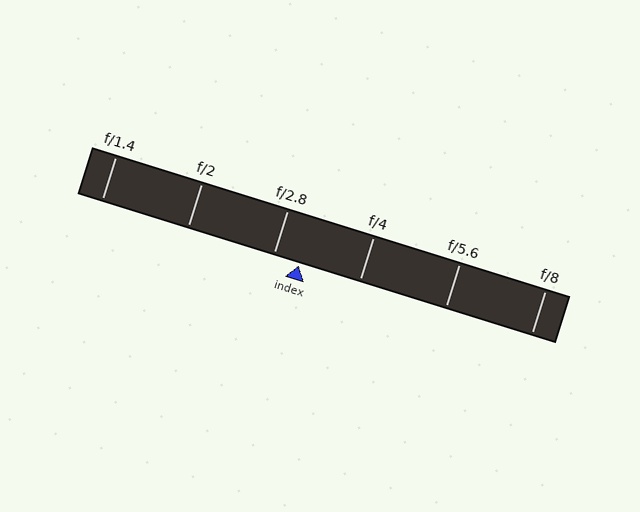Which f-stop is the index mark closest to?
The index mark is closest to f/2.8.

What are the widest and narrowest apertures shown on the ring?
The widest aperture shown is f/1.4 and the narrowest is f/8.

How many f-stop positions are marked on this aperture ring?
There are 6 f-stop positions marked.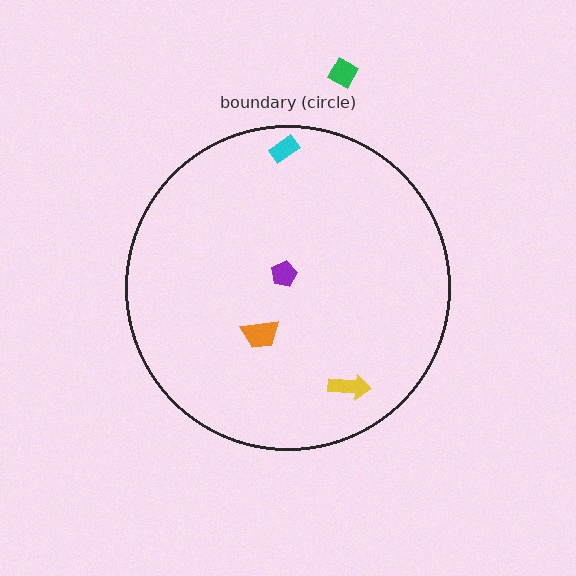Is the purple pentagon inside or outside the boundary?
Inside.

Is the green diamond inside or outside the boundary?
Outside.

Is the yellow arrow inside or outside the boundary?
Inside.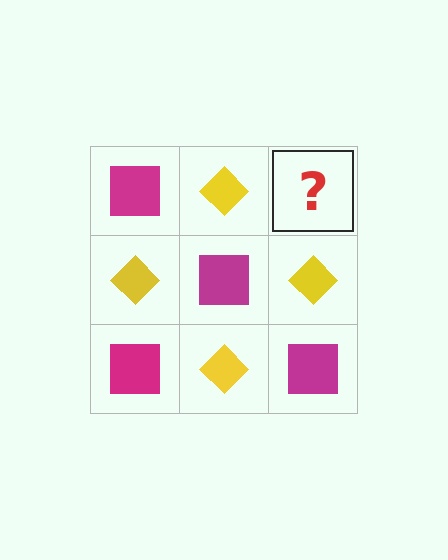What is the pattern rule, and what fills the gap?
The rule is that it alternates magenta square and yellow diamond in a checkerboard pattern. The gap should be filled with a magenta square.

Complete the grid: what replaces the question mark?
The question mark should be replaced with a magenta square.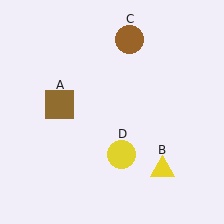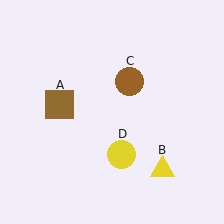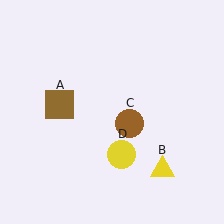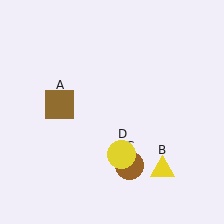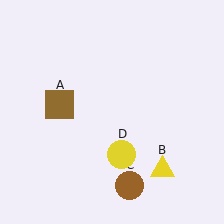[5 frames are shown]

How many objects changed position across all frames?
1 object changed position: brown circle (object C).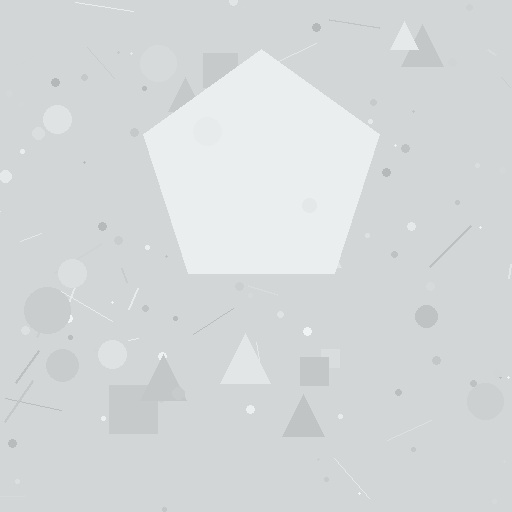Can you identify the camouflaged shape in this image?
The camouflaged shape is a pentagon.